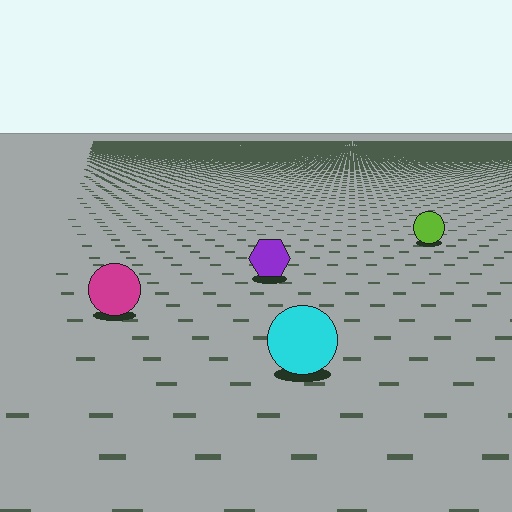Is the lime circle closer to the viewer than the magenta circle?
No. The magenta circle is closer — you can tell from the texture gradient: the ground texture is coarser near it.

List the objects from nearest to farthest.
From nearest to farthest: the cyan circle, the magenta circle, the purple hexagon, the lime circle.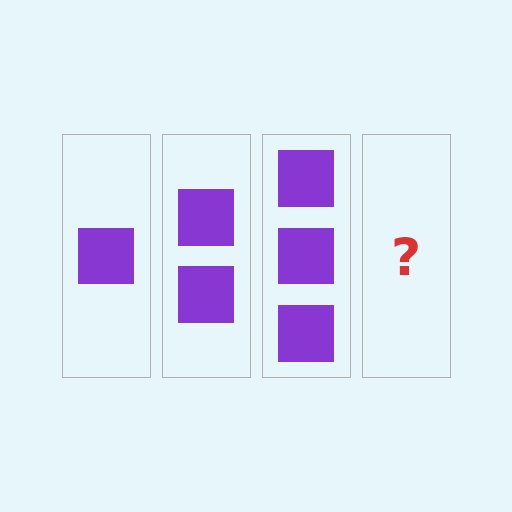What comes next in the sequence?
The next element should be 4 squares.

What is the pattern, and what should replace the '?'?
The pattern is that each step adds one more square. The '?' should be 4 squares.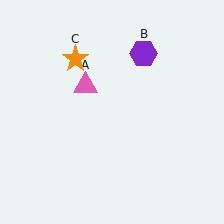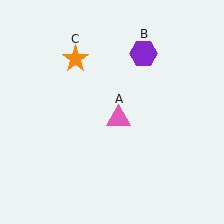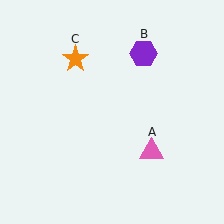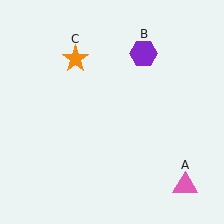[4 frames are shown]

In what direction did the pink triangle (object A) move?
The pink triangle (object A) moved down and to the right.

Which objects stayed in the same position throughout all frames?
Purple hexagon (object B) and orange star (object C) remained stationary.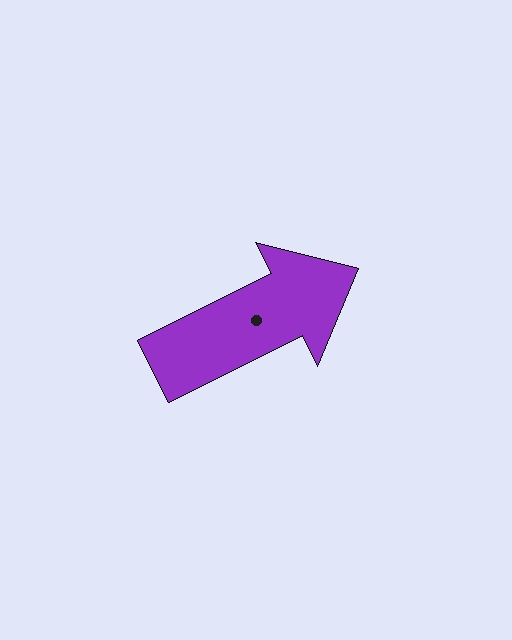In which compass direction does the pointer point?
Northeast.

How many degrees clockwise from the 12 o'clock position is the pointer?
Approximately 63 degrees.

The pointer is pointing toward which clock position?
Roughly 2 o'clock.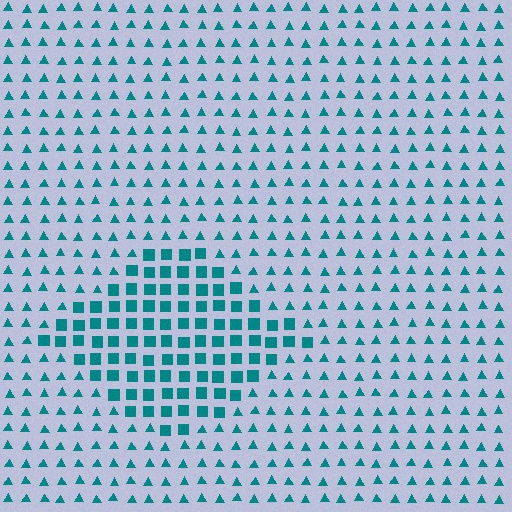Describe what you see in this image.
The image is filled with small teal elements arranged in a uniform grid. A diamond-shaped region contains squares, while the surrounding area contains triangles. The boundary is defined purely by the change in element shape.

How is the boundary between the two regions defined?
The boundary is defined by a change in element shape: squares inside vs. triangles outside. All elements share the same color and spacing.